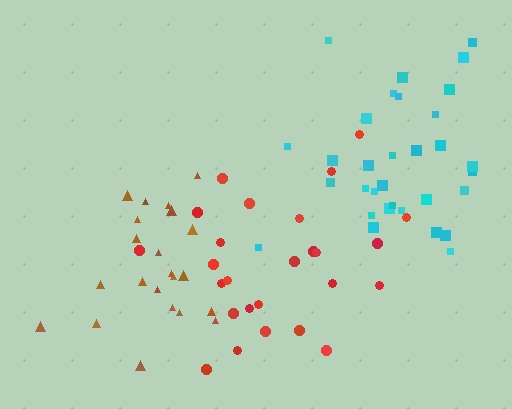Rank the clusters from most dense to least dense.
brown, cyan, red.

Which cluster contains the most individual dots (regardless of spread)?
Cyan (32).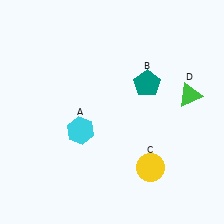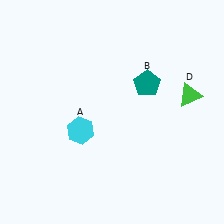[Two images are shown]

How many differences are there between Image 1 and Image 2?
There is 1 difference between the two images.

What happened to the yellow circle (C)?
The yellow circle (C) was removed in Image 2. It was in the bottom-right area of Image 1.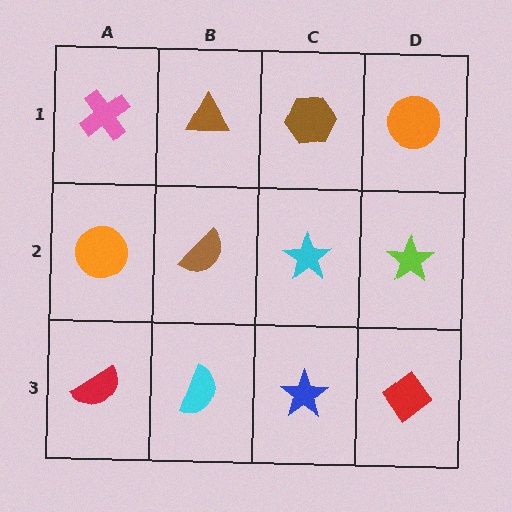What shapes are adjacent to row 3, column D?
A lime star (row 2, column D), a blue star (row 3, column C).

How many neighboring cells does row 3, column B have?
3.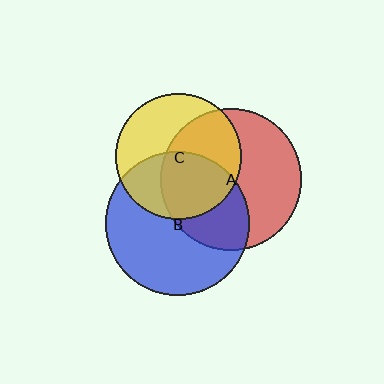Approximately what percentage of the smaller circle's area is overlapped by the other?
Approximately 55%.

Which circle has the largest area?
Circle B (blue).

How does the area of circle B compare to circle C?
Approximately 1.3 times.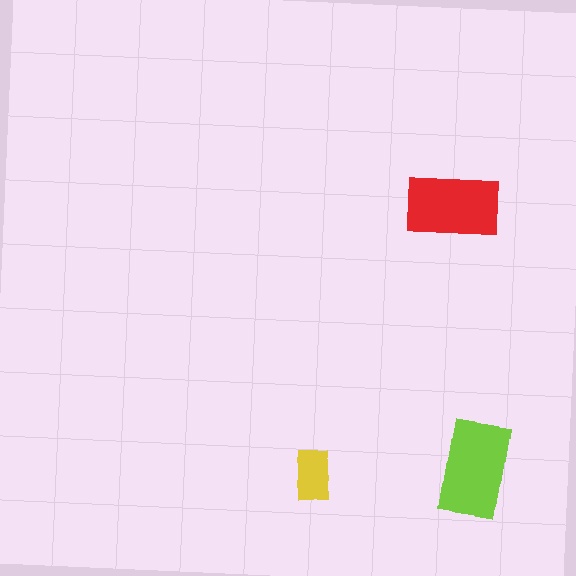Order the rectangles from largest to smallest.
the lime one, the red one, the yellow one.